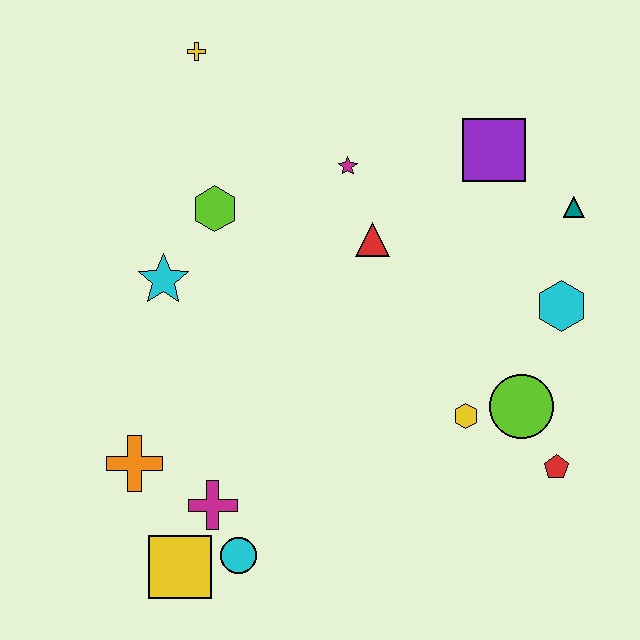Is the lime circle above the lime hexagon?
No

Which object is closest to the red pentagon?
The lime circle is closest to the red pentagon.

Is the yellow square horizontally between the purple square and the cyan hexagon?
No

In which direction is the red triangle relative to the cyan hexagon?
The red triangle is to the left of the cyan hexagon.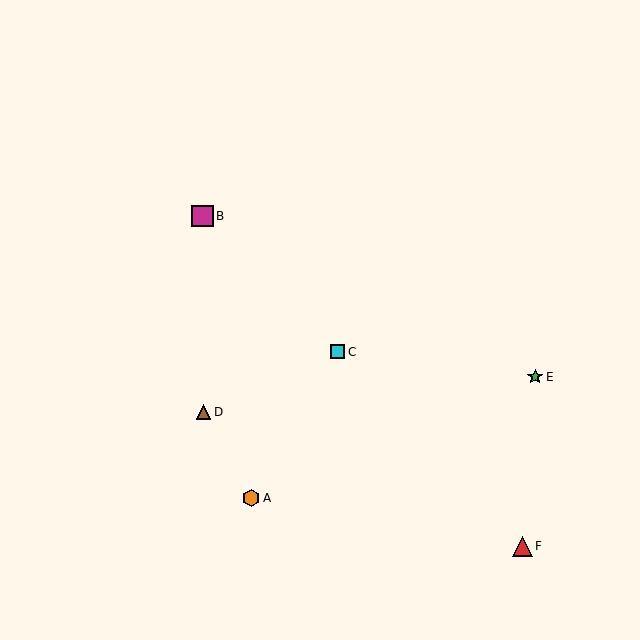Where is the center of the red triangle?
The center of the red triangle is at (522, 546).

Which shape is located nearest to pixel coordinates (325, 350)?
The cyan square (labeled C) at (337, 352) is nearest to that location.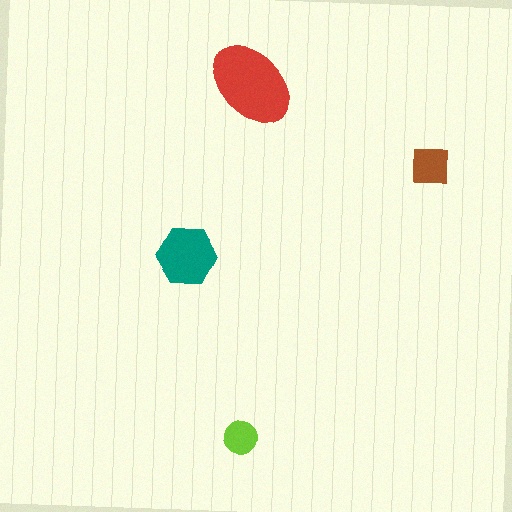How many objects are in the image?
There are 4 objects in the image.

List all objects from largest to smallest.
The red ellipse, the teal hexagon, the brown square, the lime circle.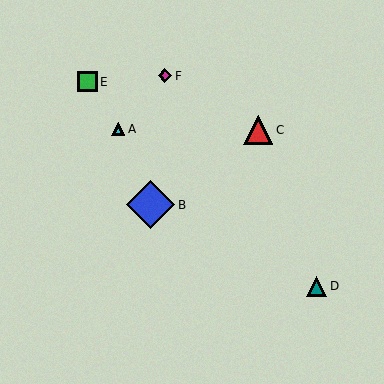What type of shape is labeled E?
Shape E is a green square.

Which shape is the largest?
The blue diamond (labeled B) is the largest.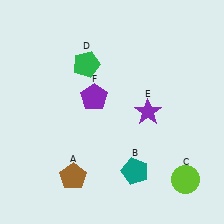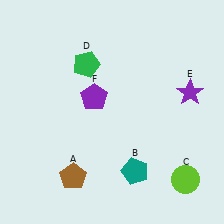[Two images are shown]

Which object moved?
The purple star (E) moved right.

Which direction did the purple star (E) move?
The purple star (E) moved right.